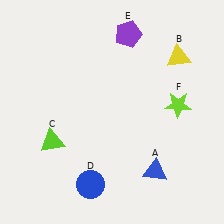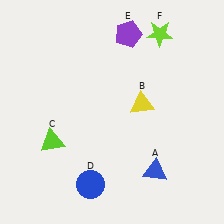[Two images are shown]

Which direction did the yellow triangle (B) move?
The yellow triangle (B) moved down.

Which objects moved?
The objects that moved are: the yellow triangle (B), the lime star (F).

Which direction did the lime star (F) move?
The lime star (F) moved up.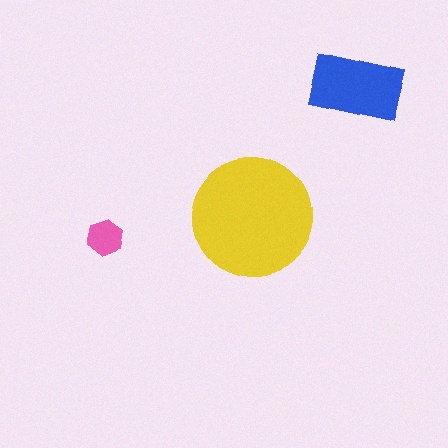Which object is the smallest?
The pink hexagon.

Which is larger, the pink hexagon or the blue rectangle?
The blue rectangle.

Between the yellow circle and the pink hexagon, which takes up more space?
The yellow circle.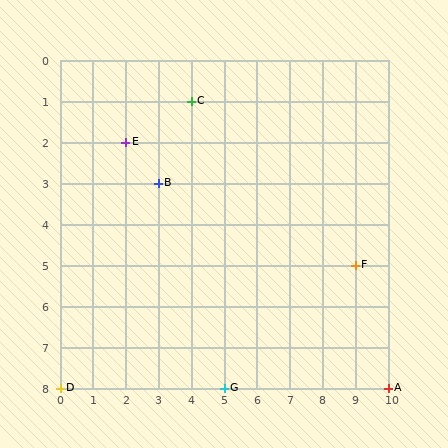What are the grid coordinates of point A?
Point A is at grid coordinates (10, 8).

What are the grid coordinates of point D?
Point D is at grid coordinates (0, 8).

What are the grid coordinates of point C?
Point C is at grid coordinates (4, 1).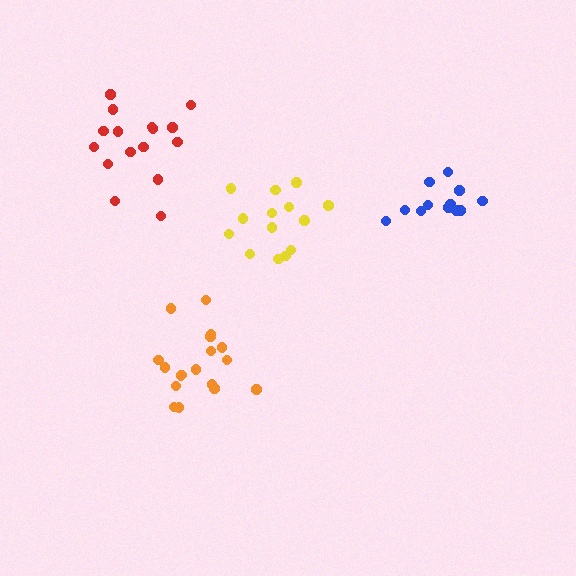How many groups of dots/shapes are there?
There are 4 groups.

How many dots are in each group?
Group 1: 14 dots, Group 2: 16 dots, Group 3: 18 dots, Group 4: 12 dots (60 total).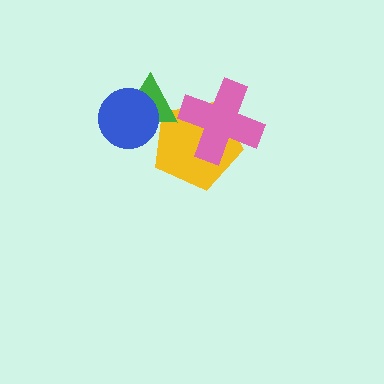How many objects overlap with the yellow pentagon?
2 objects overlap with the yellow pentagon.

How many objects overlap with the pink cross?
1 object overlaps with the pink cross.